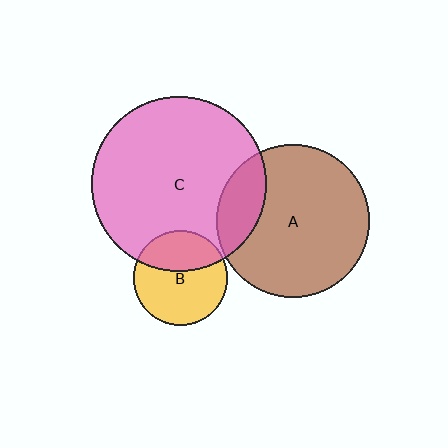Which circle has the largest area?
Circle C (pink).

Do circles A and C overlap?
Yes.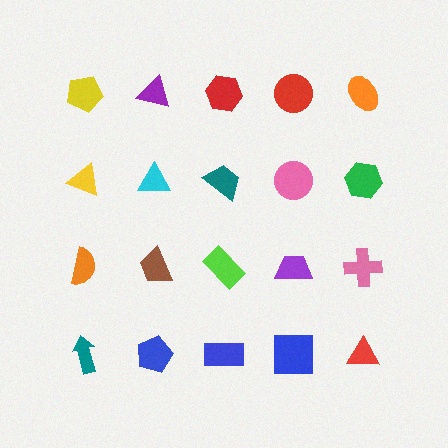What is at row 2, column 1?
A yellow triangle.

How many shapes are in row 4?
5 shapes.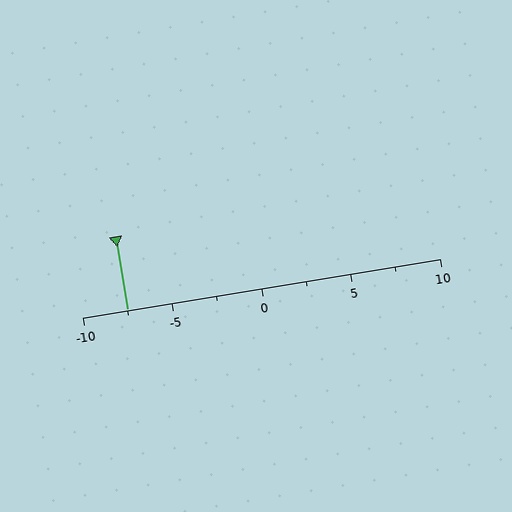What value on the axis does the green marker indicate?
The marker indicates approximately -7.5.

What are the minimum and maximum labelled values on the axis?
The axis runs from -10 to 10.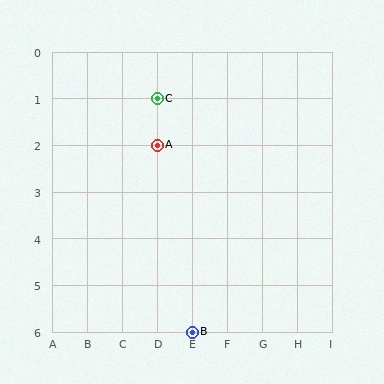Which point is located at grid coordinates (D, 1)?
Point C is at (D, 1).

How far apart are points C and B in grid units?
Points C and B are 1 column and 5 rows apart (about 5.1 grid units diagonally).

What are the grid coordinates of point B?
Point B is at grid coordinates (E, 6).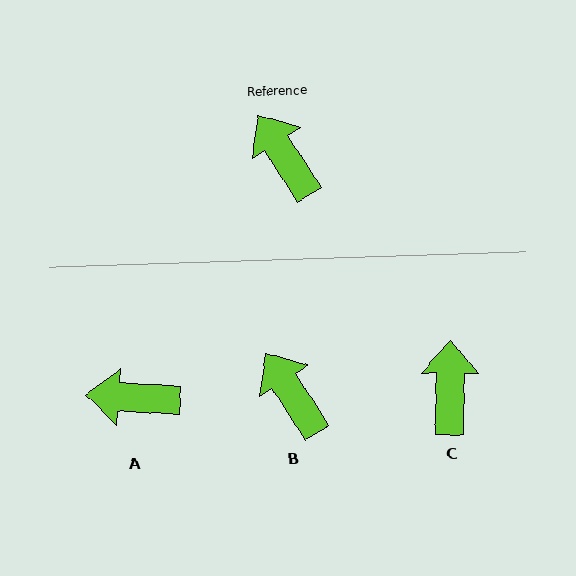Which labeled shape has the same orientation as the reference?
B.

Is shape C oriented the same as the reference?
No, it is off by about 33 degrees.